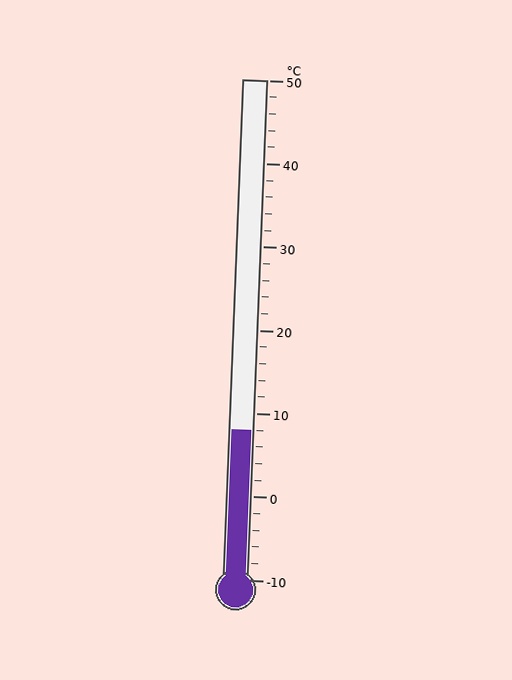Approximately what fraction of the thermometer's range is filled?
The thermometer is filled to approximately 30% of its range.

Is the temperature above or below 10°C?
The temperature is below 10°C.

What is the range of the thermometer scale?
The thermometer scale ranges from -10°C to 50°C.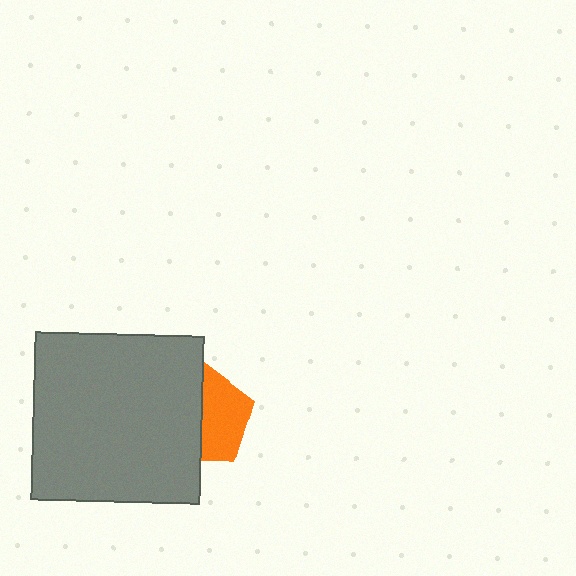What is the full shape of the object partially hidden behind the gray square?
The partially hidden object is an orange pentagon.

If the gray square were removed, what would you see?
You would see the complete orange pentagon.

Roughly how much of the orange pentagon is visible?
About half of it is visible (roughly 51%).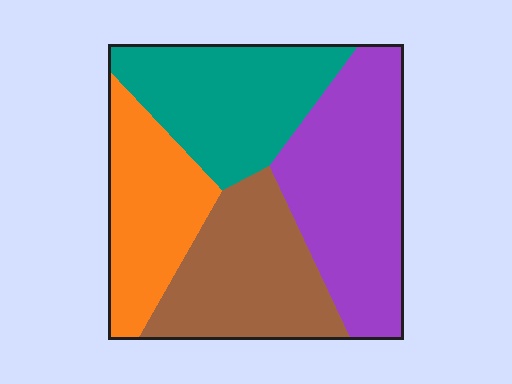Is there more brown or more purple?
Purple.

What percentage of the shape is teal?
Teal covers 25% of the shape.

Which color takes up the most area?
Purple, at roughly 30%.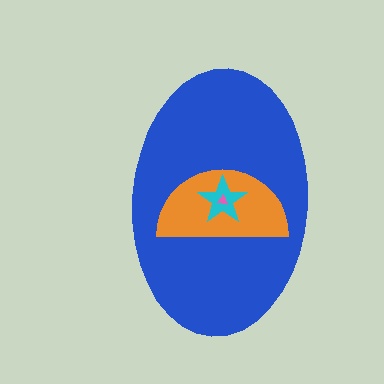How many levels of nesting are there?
4.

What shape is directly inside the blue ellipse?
The orange semicircle.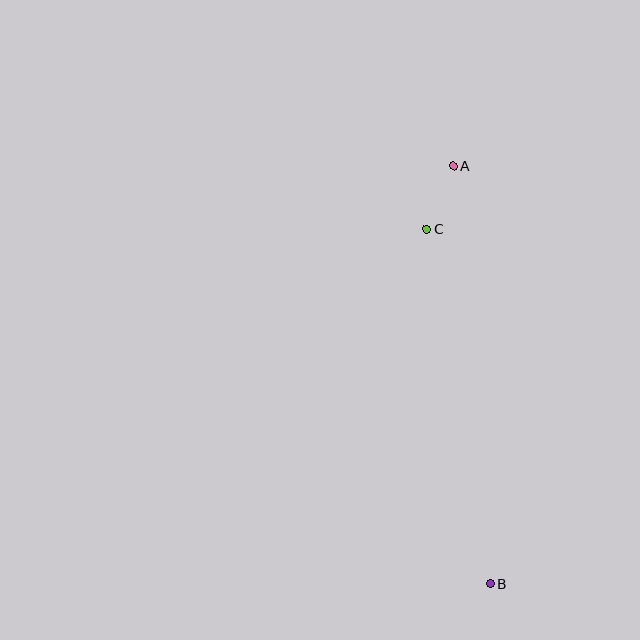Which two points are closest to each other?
Points A and C are closest to each other.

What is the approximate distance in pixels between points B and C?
The distance between B and C is approximately 361 pixels.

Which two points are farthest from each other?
Points A and B are farthest from each other.